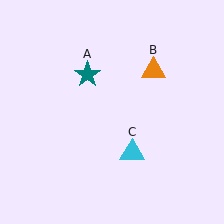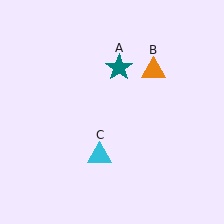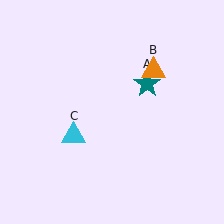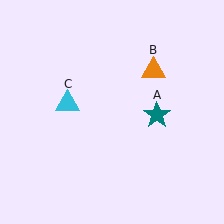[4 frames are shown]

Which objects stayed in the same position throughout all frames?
Orange triangle (object B) remained stationary.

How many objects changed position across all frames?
2 objects changed position: teal star (object A), cyan triangle (object C).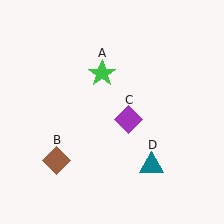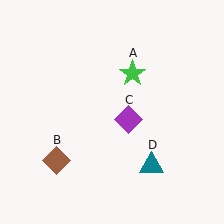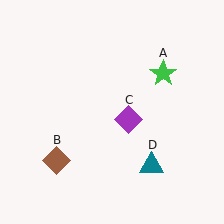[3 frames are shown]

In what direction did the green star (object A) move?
The green star (object A) moved right.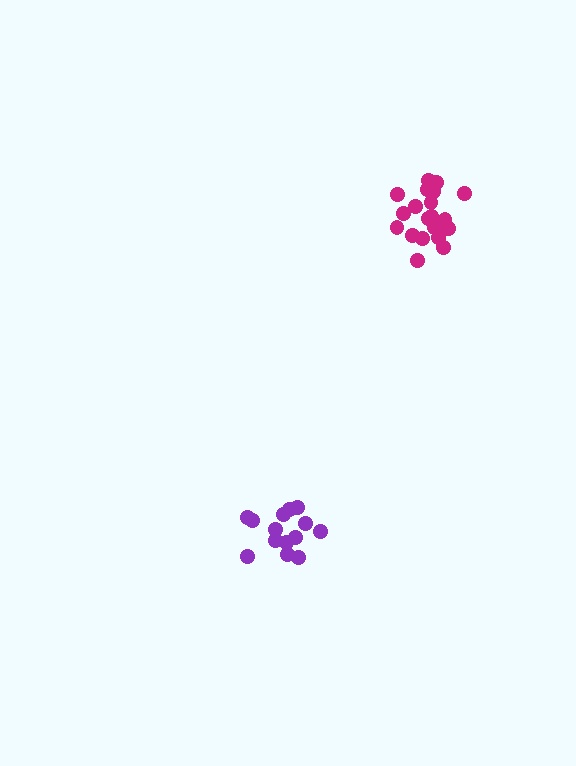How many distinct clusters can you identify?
There are 2 distinct clusters.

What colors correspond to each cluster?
The clusters are colored: purple, magenta.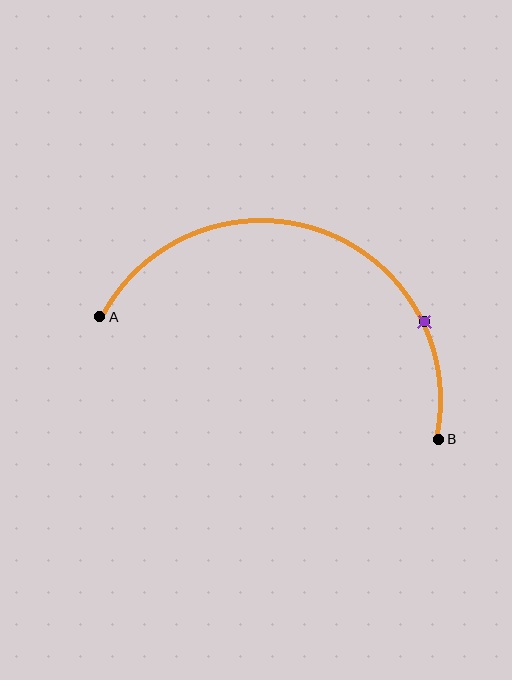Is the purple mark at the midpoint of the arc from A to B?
No. The purple mark lies on the arc but is closer to endpoint B. The arc midpoint would be at the point on the curve equidistant along the arc from both A and B.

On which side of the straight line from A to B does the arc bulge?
The arc bulges above the straight line connecting A and B.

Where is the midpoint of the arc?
The arc midpoint is the point on the curve farthest from the straight line joining A and B. It sits above that line.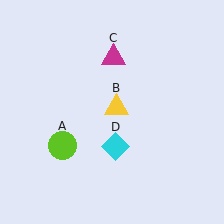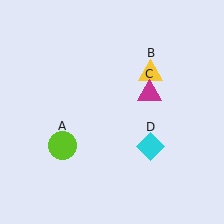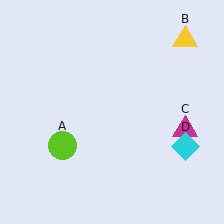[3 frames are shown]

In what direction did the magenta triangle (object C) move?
The magenta triangle (object C) moved down and to the right.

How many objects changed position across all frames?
3 objects changed position: yellow triangle (object B), magenta triangle (object C), cyan diamond (object D).